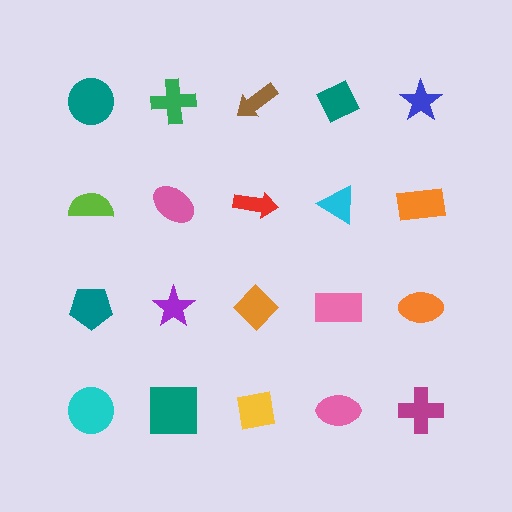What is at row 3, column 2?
A purple star.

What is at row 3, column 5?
An orange ellipse.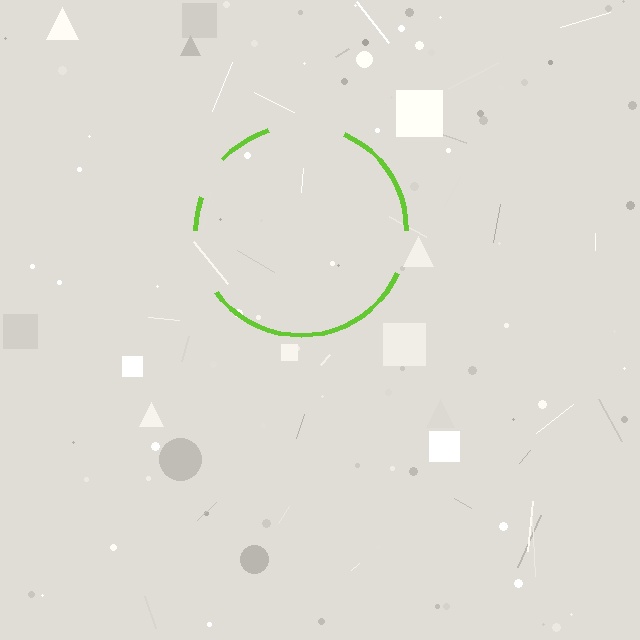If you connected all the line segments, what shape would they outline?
They would outline a circle.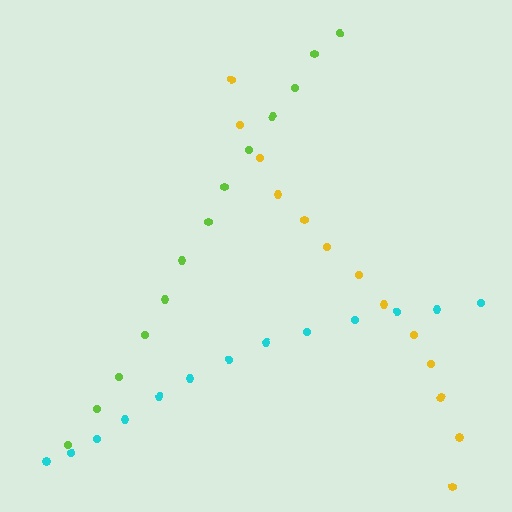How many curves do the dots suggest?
There are 3 distinct paths.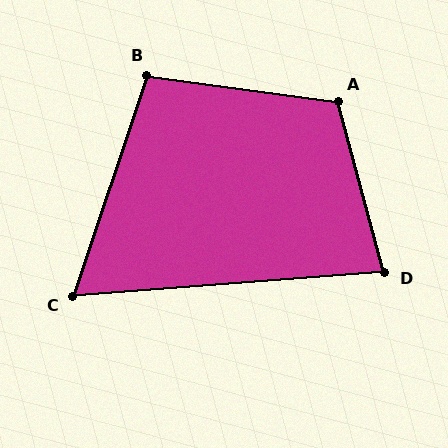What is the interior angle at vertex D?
Approximately 79 degrees (acute).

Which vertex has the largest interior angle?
A, at approximately 113 degrees.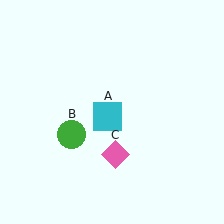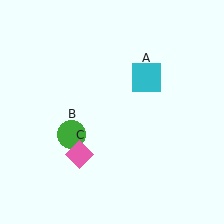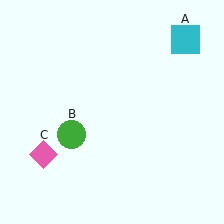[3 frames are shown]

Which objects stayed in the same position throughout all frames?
Green circle (object B) remained stationary.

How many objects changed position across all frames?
2 objects changed position: cyan square (object A), pink diamond (object C).